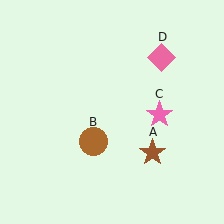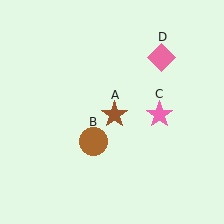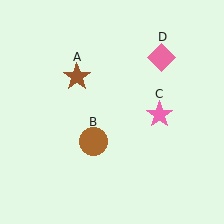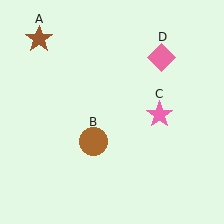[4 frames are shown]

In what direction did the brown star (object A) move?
The brown star (object A) moved up and to the left.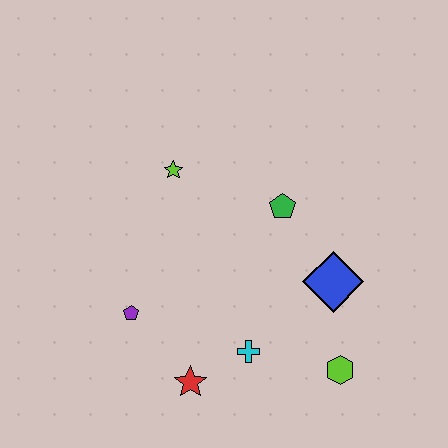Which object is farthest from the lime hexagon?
The lime star is farthest from the lime hexagon.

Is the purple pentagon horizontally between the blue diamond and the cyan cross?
No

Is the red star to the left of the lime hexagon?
Yes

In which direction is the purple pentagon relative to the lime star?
The purple pentagon is below the lime star.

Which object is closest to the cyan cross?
The red star is closest to the cyan cross.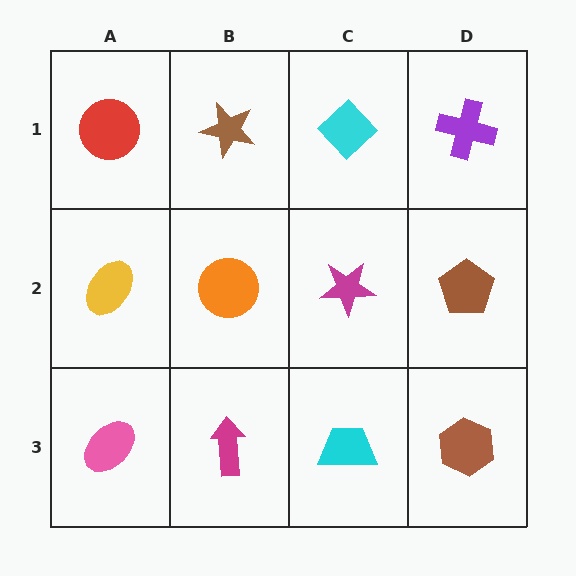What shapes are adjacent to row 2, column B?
A brown star (row 1, column B), a magenta arrow (row 3, column B), a yellow ellipse (row 2, column A), a magenta star (row 2, column C).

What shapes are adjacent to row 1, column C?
A magenta star (row 2, column C), a brown star (row 1, column B), a purple cross (row 1, column D).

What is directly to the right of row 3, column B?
A cyan trapezoid.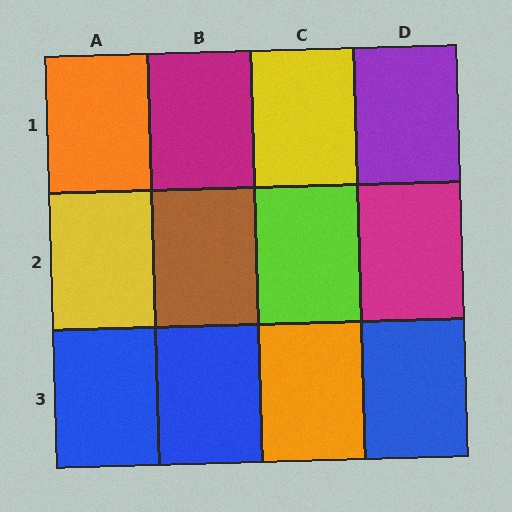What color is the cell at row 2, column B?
Brown.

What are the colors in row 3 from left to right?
Blue, blue, orange, blue.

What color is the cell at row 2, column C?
Lime.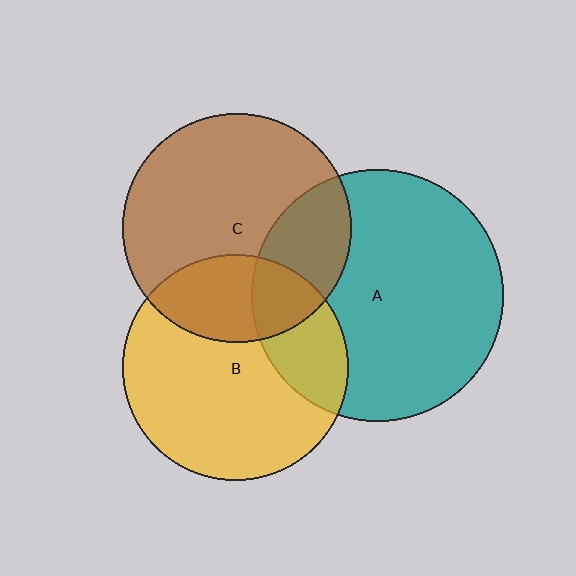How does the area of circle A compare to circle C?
Approximately 1.2 times.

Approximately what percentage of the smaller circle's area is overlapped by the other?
Approximately 25%.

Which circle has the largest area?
Circle A (teal).